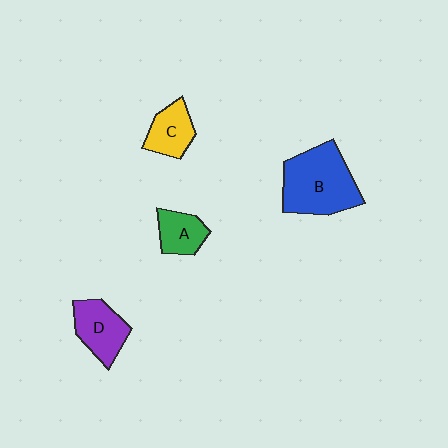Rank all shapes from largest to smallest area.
From largest to smallest: B (blue), D (purple), C (yellow), A (green).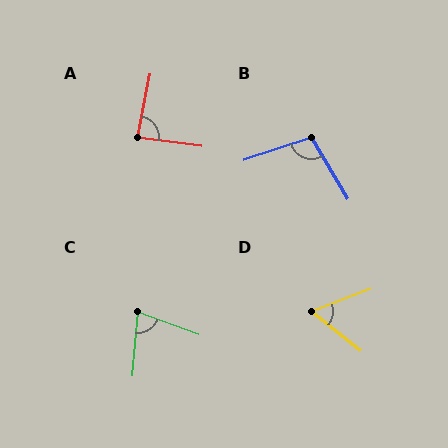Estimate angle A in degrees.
Approximately 87 degrees.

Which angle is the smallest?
D, at approximately 59 degrees.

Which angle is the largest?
B, at approximately 102 degrees.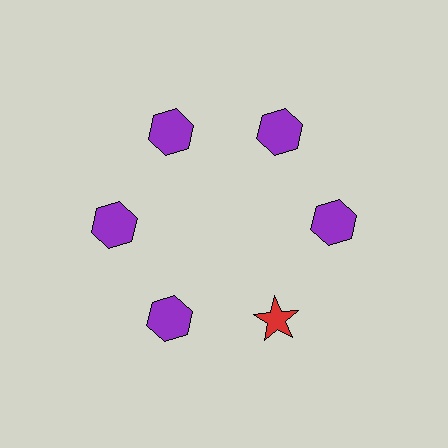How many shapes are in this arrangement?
There are 6 shapes arranged in a ring pattern.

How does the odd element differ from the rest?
It differs in both color (red instead of purple) and shape (star instead of hexagon).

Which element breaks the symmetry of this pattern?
The red star at roughly the 5 o'clock position breaks the symmetry. All other shapes are purple hexagons.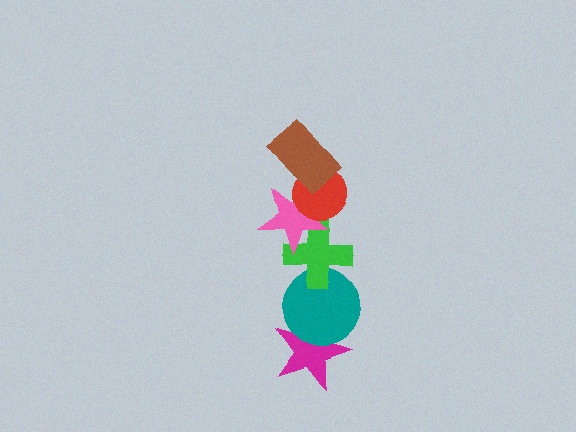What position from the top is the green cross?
The green cross is 4th from the top.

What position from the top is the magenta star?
The magenta star is 6th from the top.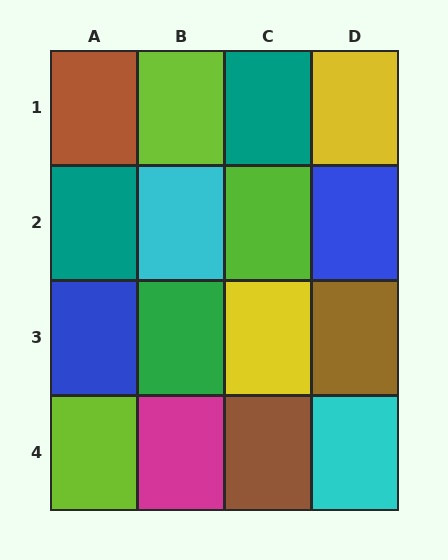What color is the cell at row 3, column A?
Blue.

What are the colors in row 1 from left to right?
Brown, lime, teal, yellow.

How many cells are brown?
3 cells are brown.